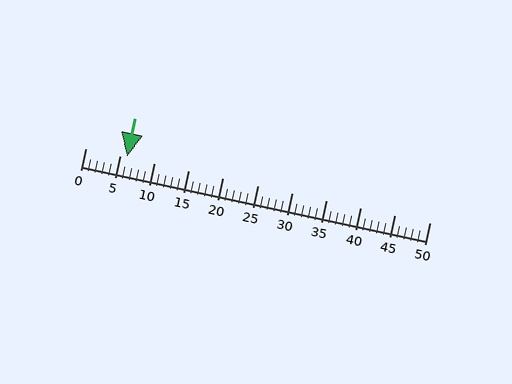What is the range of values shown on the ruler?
The ruler shows values from 0 to 50.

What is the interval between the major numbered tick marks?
The major tick marks are spaced 5 units apart.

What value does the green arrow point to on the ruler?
The green arrow points to approximately 6.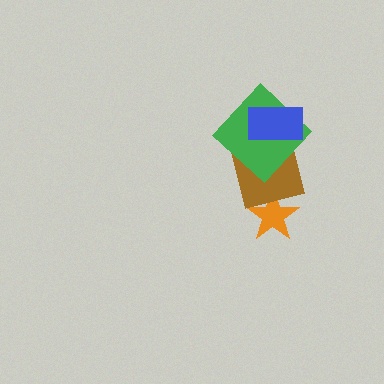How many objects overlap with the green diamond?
2 objects overlap with the green diamond.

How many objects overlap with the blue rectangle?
2 objects overlap with the blue rectangle.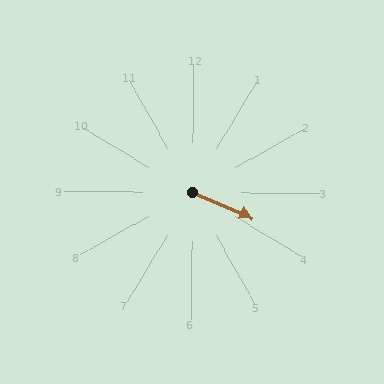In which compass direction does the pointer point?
Southeast.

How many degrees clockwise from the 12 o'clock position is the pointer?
Approximately 113 degrees.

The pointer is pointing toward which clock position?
Roughly 4 o'clock.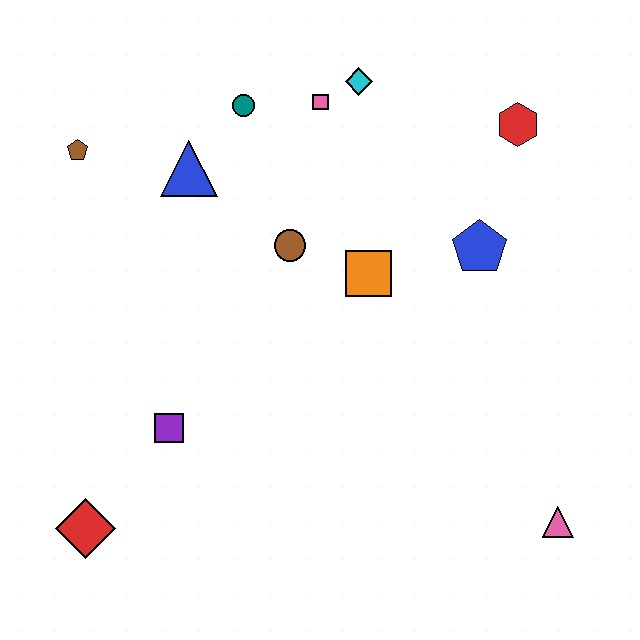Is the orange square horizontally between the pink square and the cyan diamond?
No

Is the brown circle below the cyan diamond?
Yes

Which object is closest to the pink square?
The cyan diamond is closest to the pink square.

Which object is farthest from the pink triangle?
The brown pentagon is farthest from the pink triangle.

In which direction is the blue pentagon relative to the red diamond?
The blue pentagon is to the right of the red diamond.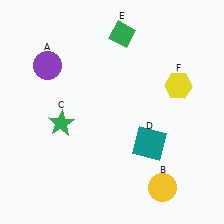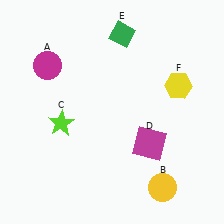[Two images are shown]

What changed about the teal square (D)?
In Image 1, D is teal. In Image 2, it changed to magenta.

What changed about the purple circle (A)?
In Image 1, A is purple. In Image 2, it changed to magenta.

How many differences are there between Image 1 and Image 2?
There are 3 differences between the two images.